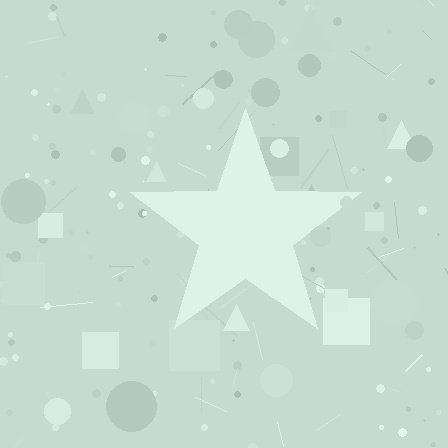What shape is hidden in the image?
A star is hidden in the image.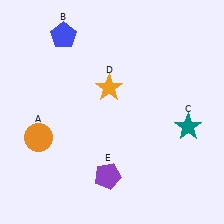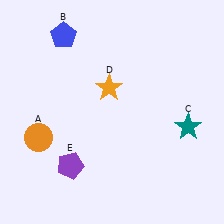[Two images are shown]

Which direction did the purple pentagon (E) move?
The purple pentagon (E) moved left.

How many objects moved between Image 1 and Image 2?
1 object moved between the two images.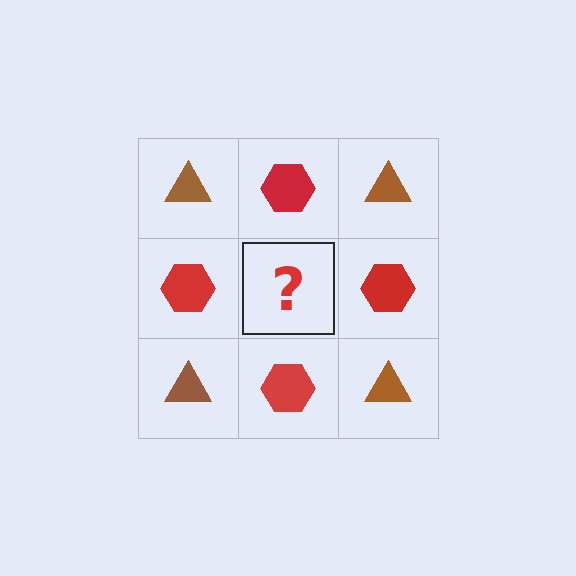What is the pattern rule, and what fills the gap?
The rule is that it alternates brown triangle and red hexagon in a checkerboard pattern. The gap should be filled with a brown triangle.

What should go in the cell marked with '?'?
The missing cell should contain a brown triangle.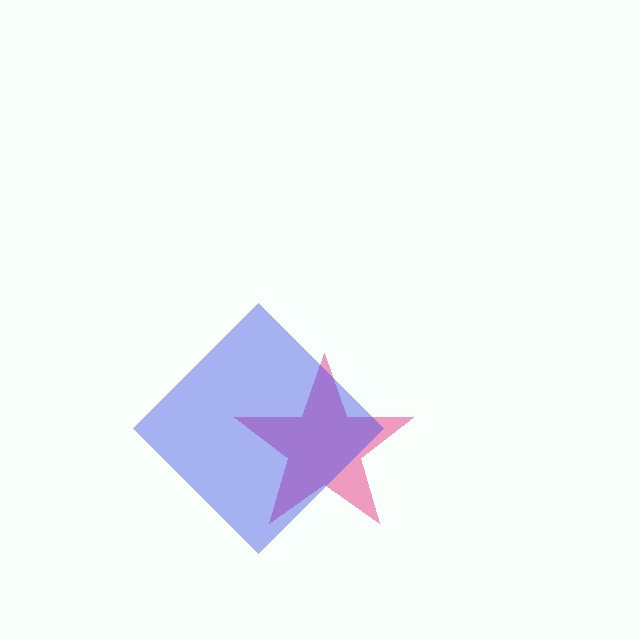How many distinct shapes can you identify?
There are 2 distinct shapes: a pink star, a blue diamond.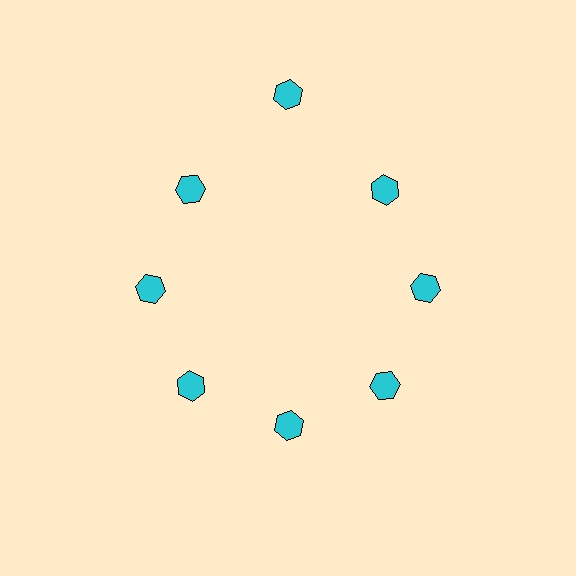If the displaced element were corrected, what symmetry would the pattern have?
It would have 8-fold rotational symmetry — the pattern would map onto itself every 45 degrees.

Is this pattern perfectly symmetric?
No. The 8 cyan hexagons are arranged in a ring, but one element near the 12 o'clock position is pushed outward from the center, breaking the 8-fold rotational symmetry.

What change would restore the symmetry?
The symmetry would be restored by moving it inward, back onto the ring so that all 8 hexagons sit at equal angles and equal distance from the center.